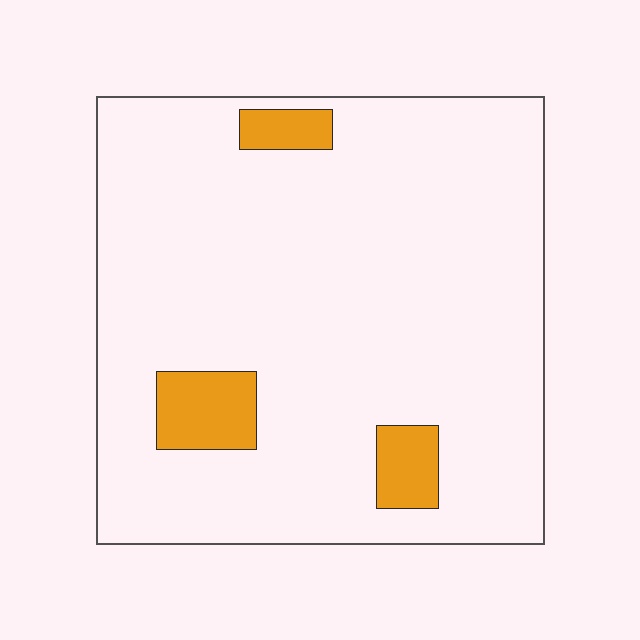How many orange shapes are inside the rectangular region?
3.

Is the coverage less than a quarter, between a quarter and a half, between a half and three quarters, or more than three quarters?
Less than a quarter.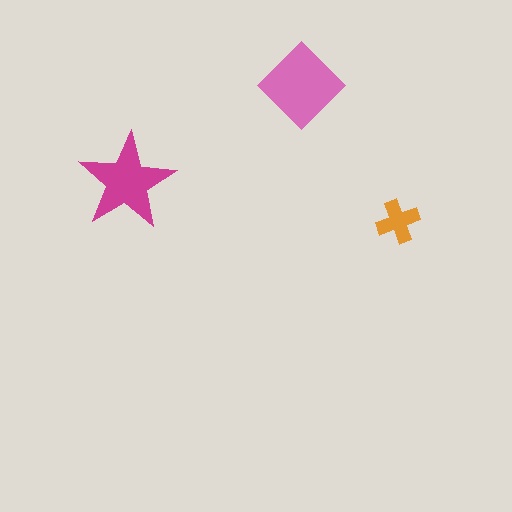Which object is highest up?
The pink diamond is topmost.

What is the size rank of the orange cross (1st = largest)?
3rd.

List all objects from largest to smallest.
The pink diamond, the magenta star, the orange cross.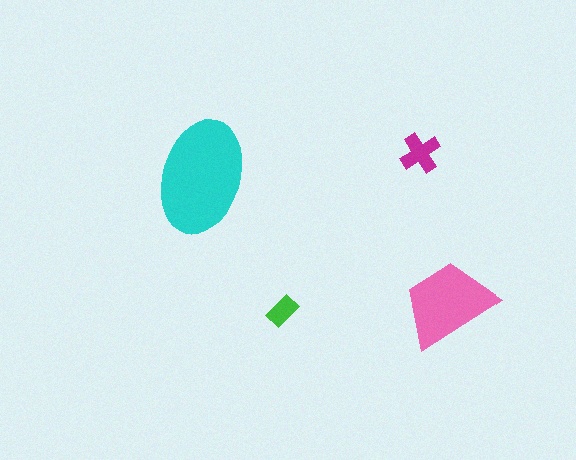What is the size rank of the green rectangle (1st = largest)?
4th.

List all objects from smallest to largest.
The green rectangle, the magenta cross, the pink trapezoid, the cyan ellipse.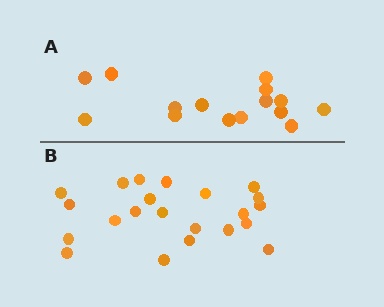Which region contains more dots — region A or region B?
Region B (the bottom region) has more dots.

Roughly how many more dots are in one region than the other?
Region B has roughly 8 or so more dots than region A.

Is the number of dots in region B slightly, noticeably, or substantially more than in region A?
Region B has substantially more. The ratio is roughly 1.5 to 1.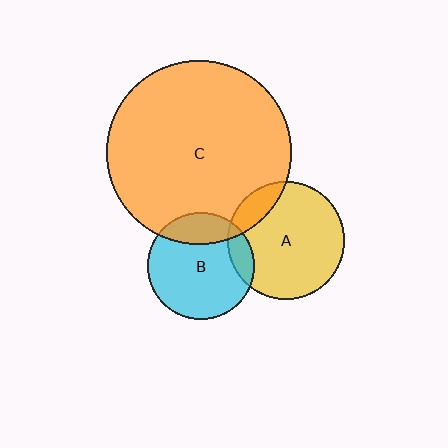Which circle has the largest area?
Circle C (orange).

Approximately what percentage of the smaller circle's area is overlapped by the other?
Approximately 15%.